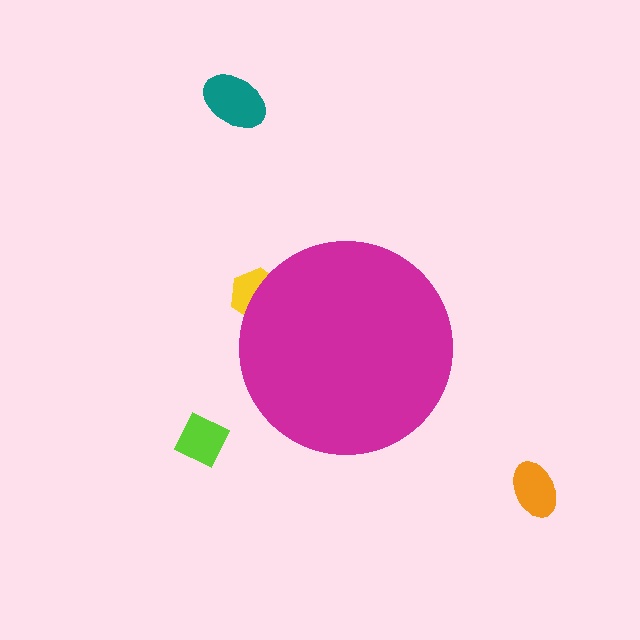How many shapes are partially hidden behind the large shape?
1 shape is partially hidden.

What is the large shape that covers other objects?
A magenta circle.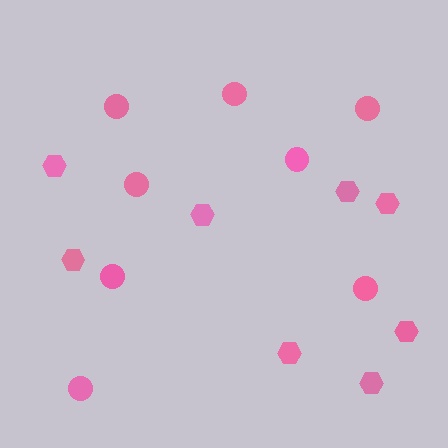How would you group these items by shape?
There are 2 groups: one group of hexagons (8) and one group of circles (8).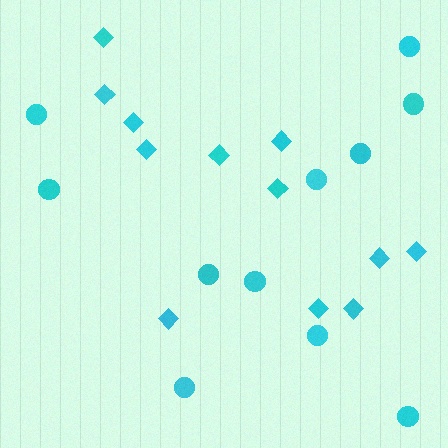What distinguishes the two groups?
There are 2 groups: one group of diamonds (12) and one group of circles (11).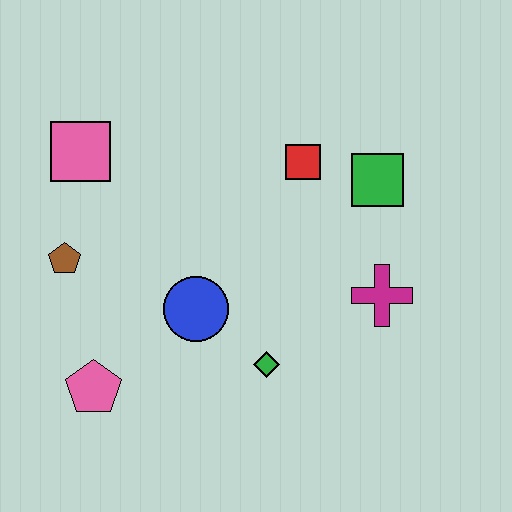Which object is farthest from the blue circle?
The green square is farthest from the blue circle.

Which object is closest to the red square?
The green square is closest to the red square.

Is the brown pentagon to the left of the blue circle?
Yes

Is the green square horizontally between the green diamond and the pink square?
No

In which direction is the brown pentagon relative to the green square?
The brown pentagon is to the left of the green square.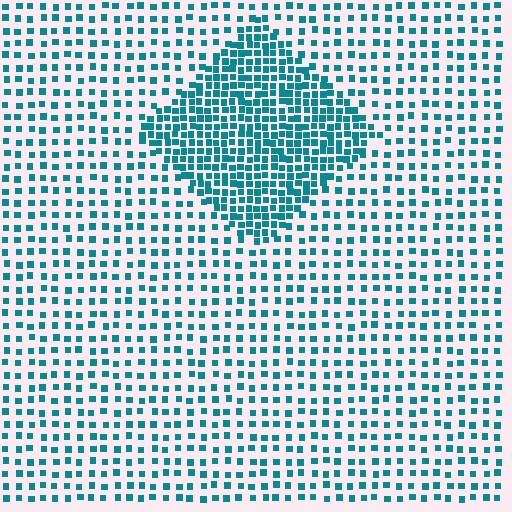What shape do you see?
I see a diamond.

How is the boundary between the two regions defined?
The boundary is defined by a change in element density (approximately 2.3x ratio). All elements are the same color, size, and shape.